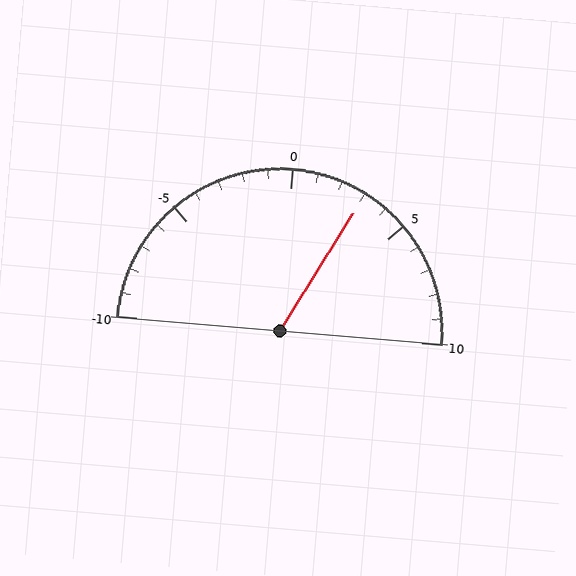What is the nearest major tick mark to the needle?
The nearest major tick mark is 5.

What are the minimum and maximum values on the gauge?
The gauge ranges from -10 to 10.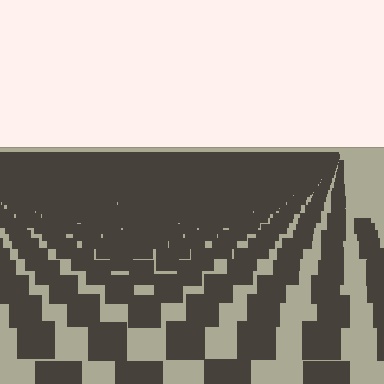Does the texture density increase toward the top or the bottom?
Density increases toward the top.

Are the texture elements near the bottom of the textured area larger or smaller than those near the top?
Larger. Near the bottom, elements are closer to the viewer and appear at a bigger on-screen size.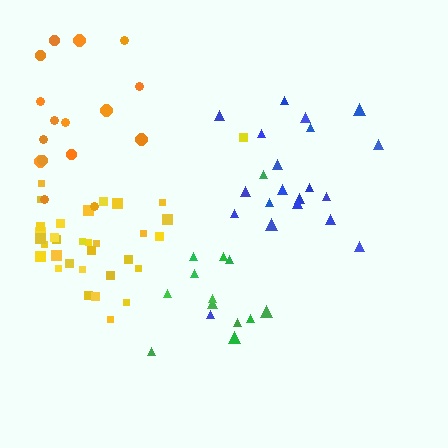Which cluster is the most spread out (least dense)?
Green.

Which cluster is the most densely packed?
Yellow.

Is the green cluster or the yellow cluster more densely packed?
Yellow.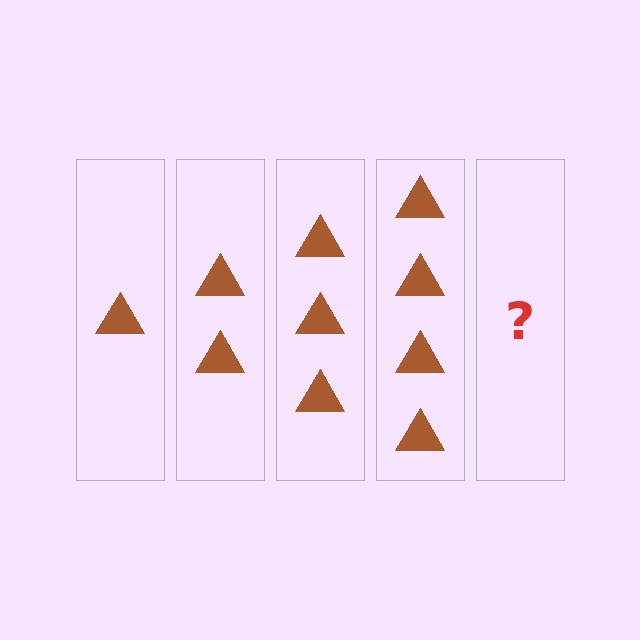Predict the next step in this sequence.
The next step is 5 triangles.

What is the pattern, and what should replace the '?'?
The pattern is that each step adds one more triangle. The '?' should be 5 triangles.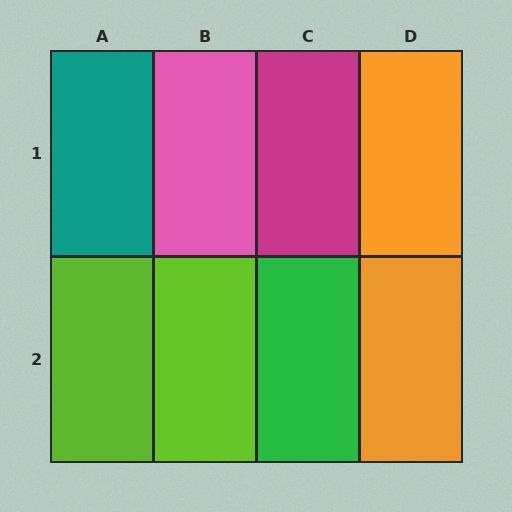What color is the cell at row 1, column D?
Orange.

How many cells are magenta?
1 cell is magenta.